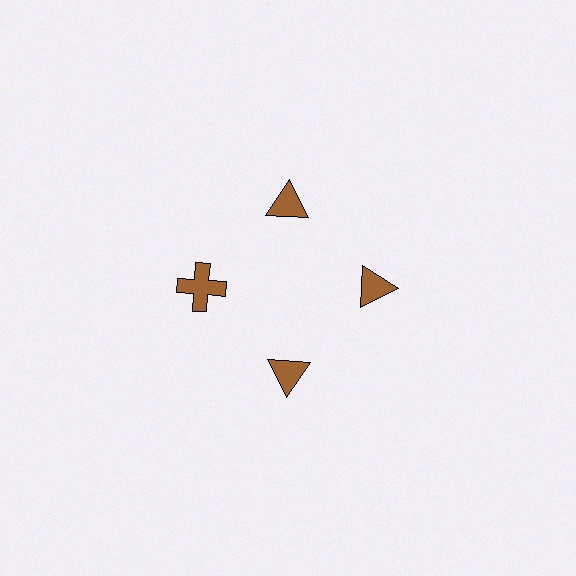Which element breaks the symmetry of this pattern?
The brown cross at roughly the 9 o'clock position breaks the symmetry. All other shapes are brown triangles.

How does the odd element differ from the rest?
It has a different shape: cross instead of triangle.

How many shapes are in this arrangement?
There are 4 shapes arranged in a ring pattern.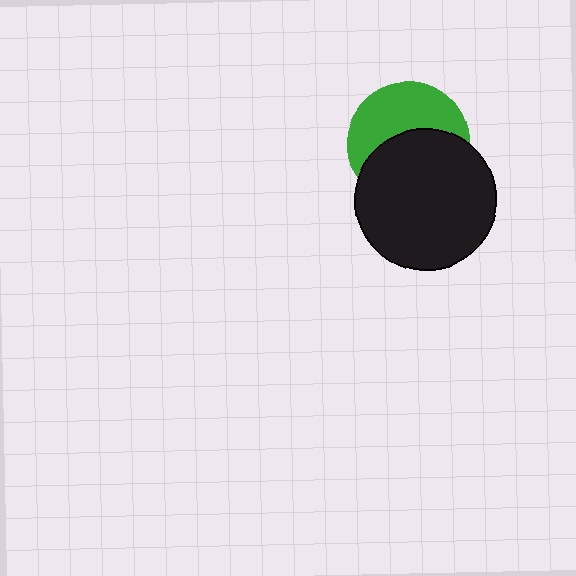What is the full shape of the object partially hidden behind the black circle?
The partially hidden object is a green circle.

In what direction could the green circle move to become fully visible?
The green circle could move up. That would shift it out from behind the black circle entirely.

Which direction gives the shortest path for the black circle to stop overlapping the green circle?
Moving down gives the shortest separation.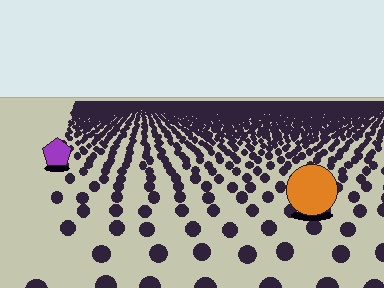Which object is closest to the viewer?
The orange circle is closest. The texture marks near it are larger and more spread out.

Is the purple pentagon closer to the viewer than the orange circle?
No. The orange circle is closer — you can tell from the texture gradient: the ground texture is coarser near it.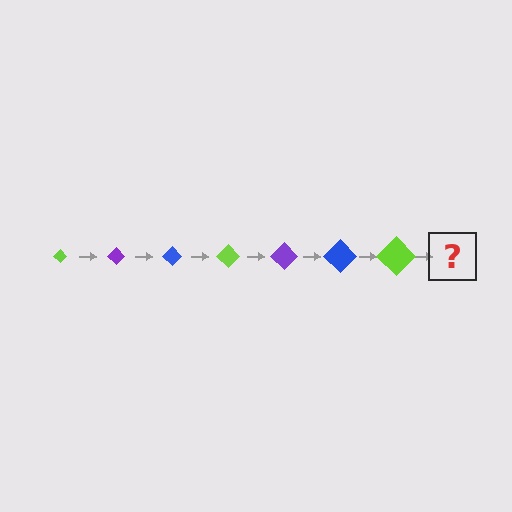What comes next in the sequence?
The next element should be a purple diamond, larger than the previous one.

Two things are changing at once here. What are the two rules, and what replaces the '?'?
The two rules are that the diamond grows larger each step and the color cycles through lime, purple, and blue. The '?' should be a purple diamond, larger than the previous one.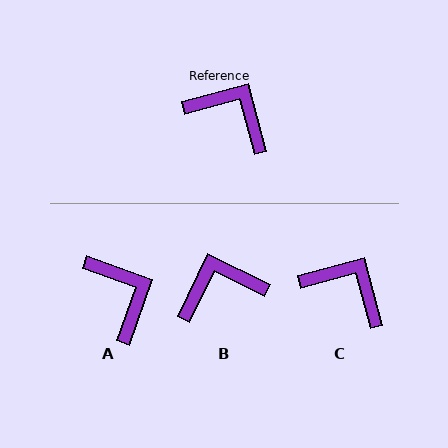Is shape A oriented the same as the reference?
No, it is off by about 35 degrees.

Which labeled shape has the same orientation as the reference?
C.